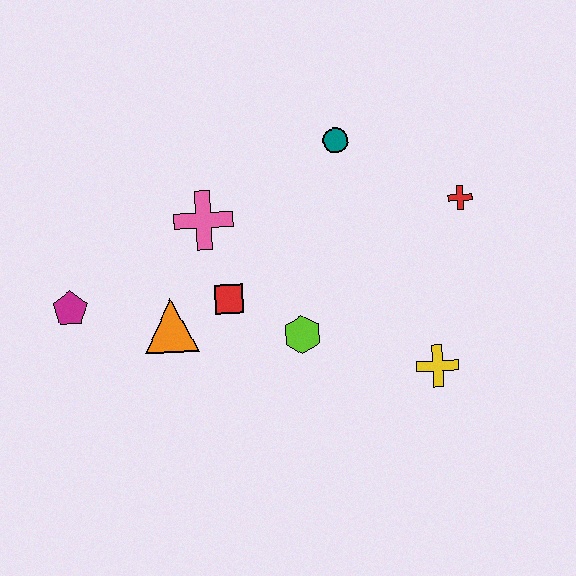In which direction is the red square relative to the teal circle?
The red square is below the teal circle.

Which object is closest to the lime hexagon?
The red square is closest to the lime hexagon.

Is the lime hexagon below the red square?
Yes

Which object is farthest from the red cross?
The magenta pentagon is farthest from the red cross.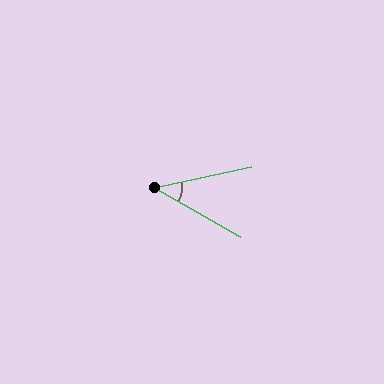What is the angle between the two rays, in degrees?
Approximately 42 degrees.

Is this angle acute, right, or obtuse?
It is acute.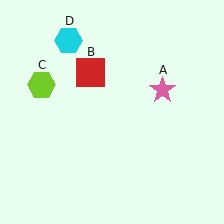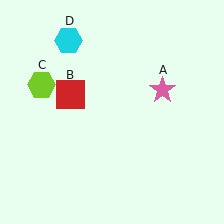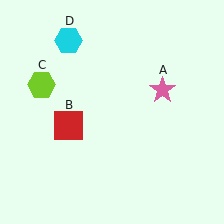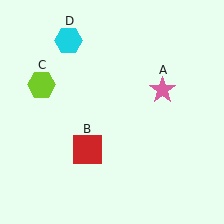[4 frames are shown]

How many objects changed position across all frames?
1 object changed position: red square (object B).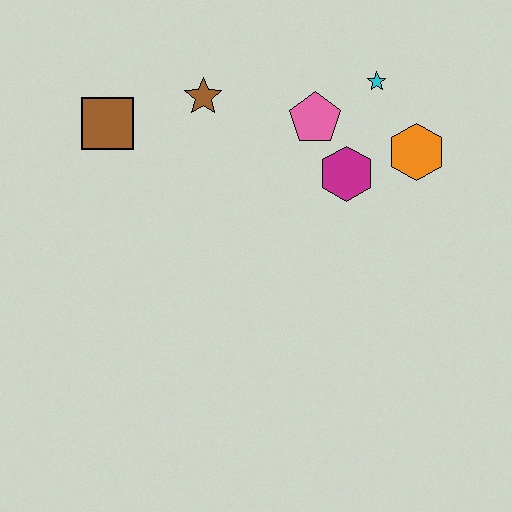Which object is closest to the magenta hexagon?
The pink pentagon is closest to the magenta hexagon.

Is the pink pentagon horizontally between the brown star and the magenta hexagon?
Yes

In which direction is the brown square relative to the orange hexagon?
The brown square is to the left of the orange hexagon.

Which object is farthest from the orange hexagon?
The brown square is farthest from the orange hexagon.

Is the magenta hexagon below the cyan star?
Yes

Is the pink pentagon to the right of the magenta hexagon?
No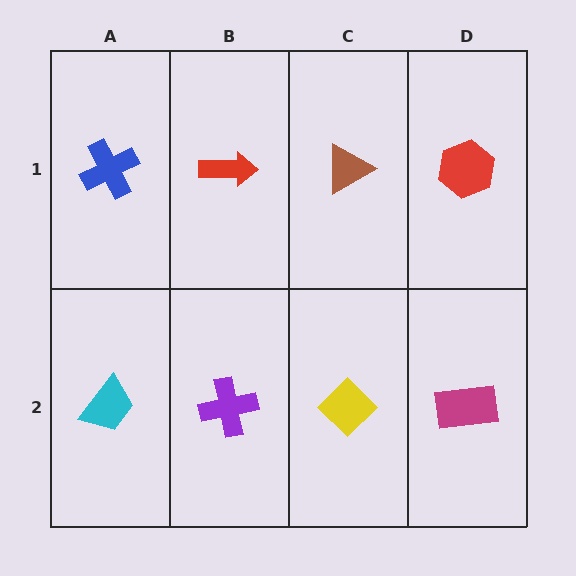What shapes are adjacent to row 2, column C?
A brown triangle (row 1, column C), a purple cross (row 2, column B), a magenta rectangle (row 2, column D).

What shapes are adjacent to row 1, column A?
A cyan trapezoid (row 2, column A), a red arrow (row 1, column B).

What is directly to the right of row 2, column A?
A purple cross.